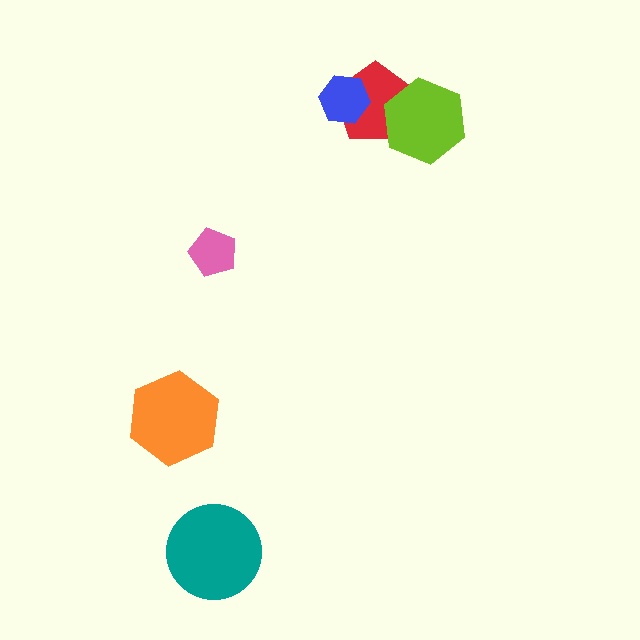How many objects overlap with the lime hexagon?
1 object overlaps with the lime hexagon.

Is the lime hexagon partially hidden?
No, no other shape covers it.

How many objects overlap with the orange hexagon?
0 objects overlap with the orange hexagon.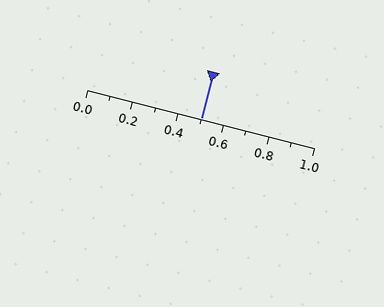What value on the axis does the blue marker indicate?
The marker indicates approximately 0.5.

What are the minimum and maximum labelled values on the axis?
The axis runs from 0.0 to 1.0.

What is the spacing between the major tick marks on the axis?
The major ticks are spaced 0.2 apart.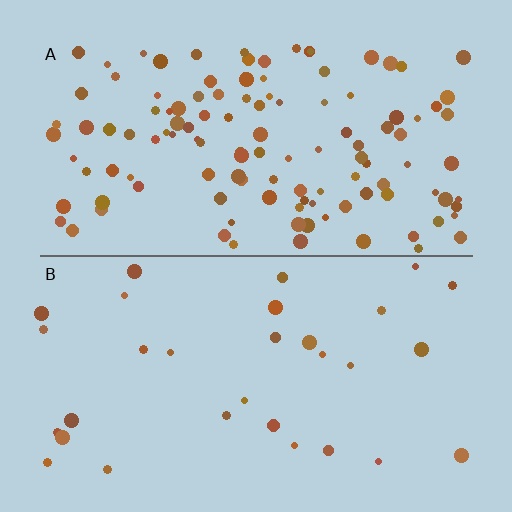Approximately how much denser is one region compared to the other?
Approximately 4.0× — region A over region B.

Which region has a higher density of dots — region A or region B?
A (the top).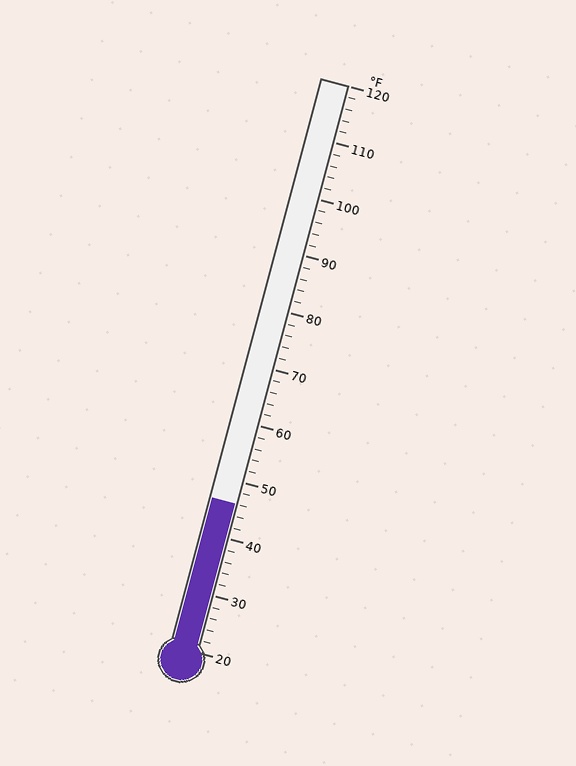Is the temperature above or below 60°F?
The temperature is below 60°F.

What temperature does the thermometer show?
The thermometer shows approximately 46°F.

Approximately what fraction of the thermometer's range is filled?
The thermometer is filled to approximately 25% of its range.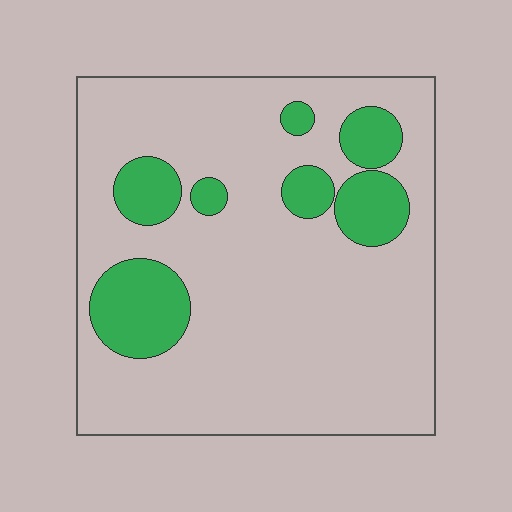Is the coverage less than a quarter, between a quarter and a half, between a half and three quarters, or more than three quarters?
Less than a quarter.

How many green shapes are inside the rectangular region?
7.